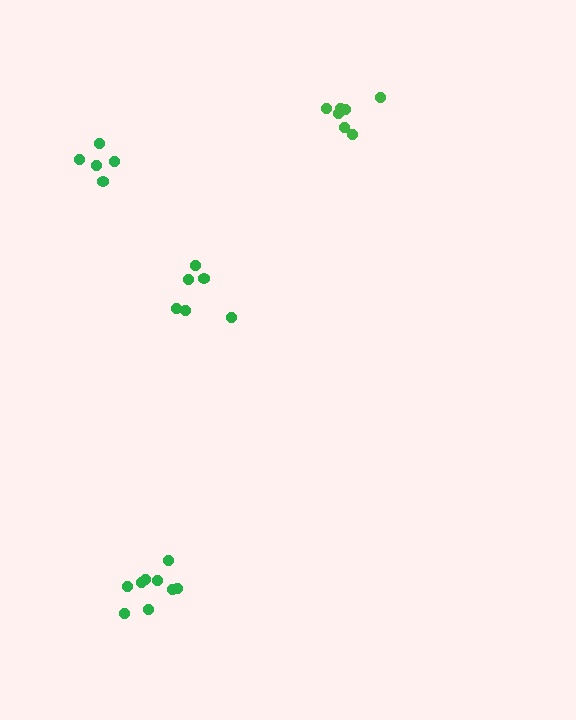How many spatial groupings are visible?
There are 4 spatial groupings.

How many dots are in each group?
Group 1: 6 dots, Group 2: 7 dots, Group 3: 5 dots, Group 4: 9 dots (27 total).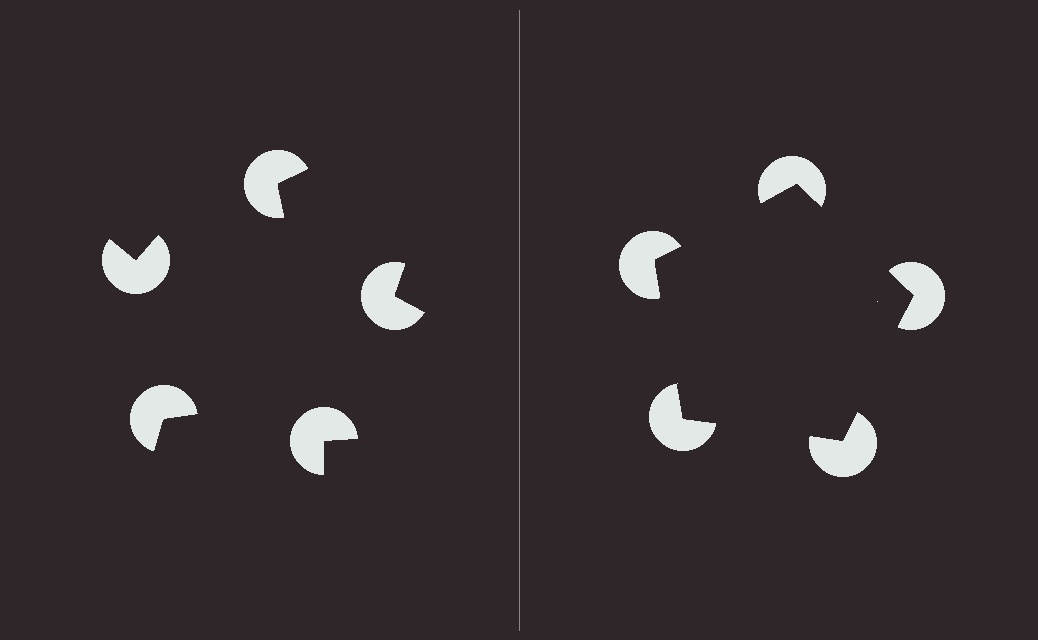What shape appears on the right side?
An illusory pentagon.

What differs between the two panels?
The pac-man discs are positioned identically on both sides; only the wedge orientations differ. On the right they align to a pentagon; on the left they are misaligned.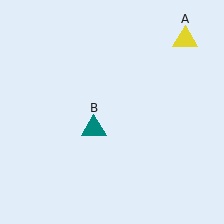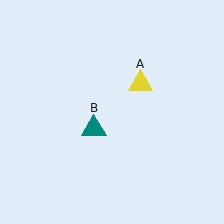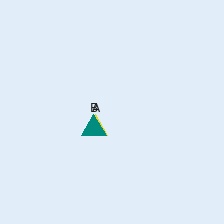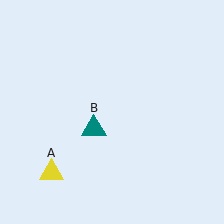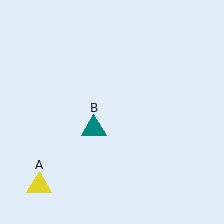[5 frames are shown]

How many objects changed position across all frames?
1 object changed position: yellow triangle (object A).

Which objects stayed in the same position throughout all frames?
Teal triangle (object B) remained stationary.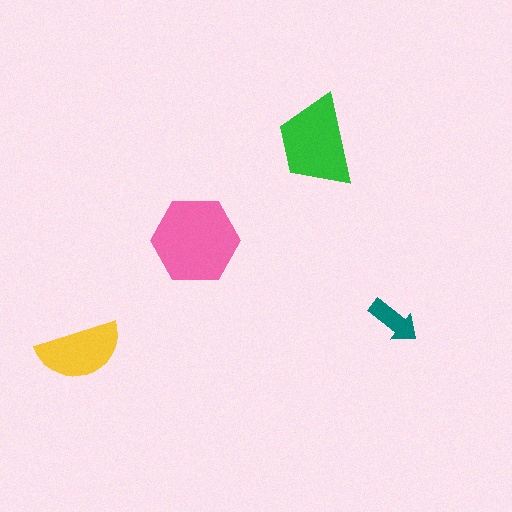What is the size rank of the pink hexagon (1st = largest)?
1st.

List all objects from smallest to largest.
The teal arrow, the yellow semicircle, the green trapezoid, the pink hexagon.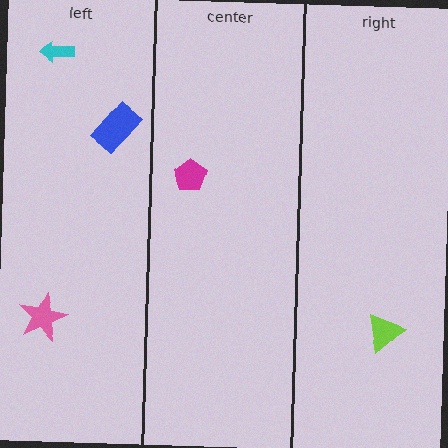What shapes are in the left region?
The cyan arrow, the blue rectangle, the pink star.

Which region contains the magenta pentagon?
The center region.